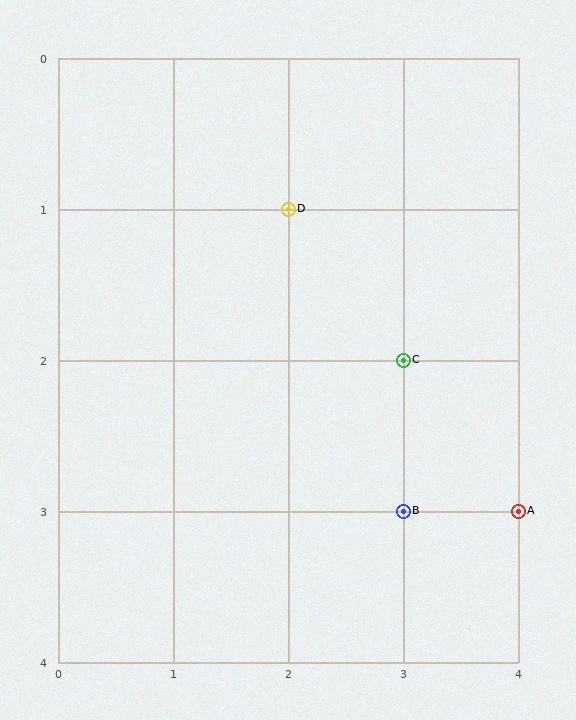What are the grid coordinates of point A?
Point A is at grid coordinates (4, 3).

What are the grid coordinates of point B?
Point B is at grid coordinates (3, 3).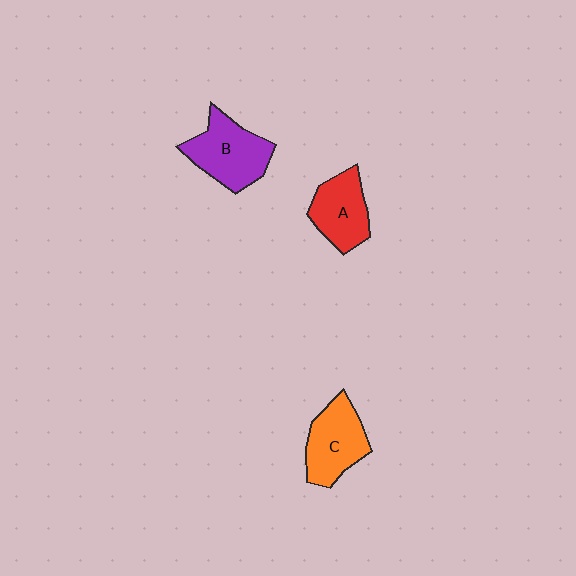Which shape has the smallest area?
Shape A (red).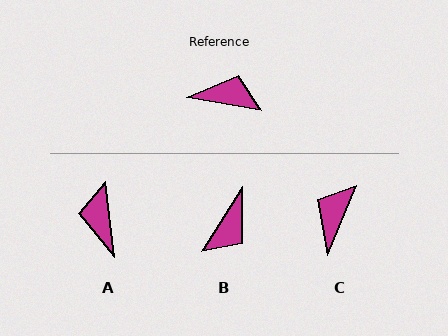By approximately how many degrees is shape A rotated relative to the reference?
Approximately 107 degrees counter-clockwise.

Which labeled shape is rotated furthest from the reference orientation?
B, about 112 degrees away.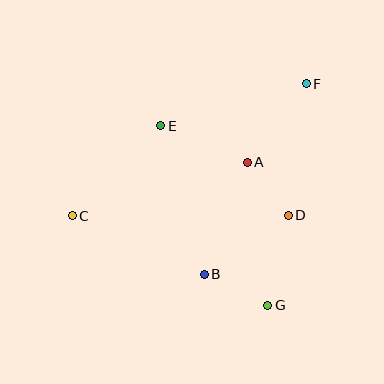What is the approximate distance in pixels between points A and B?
The distance between A and B is approximately 120 pixels.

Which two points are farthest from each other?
Points C and F are farthest from each other.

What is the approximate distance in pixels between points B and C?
The distance between B and C is approximately 144 pixels.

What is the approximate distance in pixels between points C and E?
The distance between C and E is approximately 126 pixels.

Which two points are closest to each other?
Points A and D are closest to each other.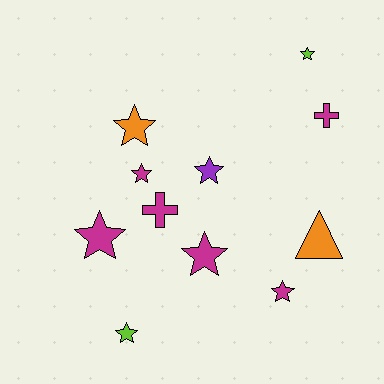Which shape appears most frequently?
Star, with 8 objects.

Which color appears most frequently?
Magenta, with 6 objects.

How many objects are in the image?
There are 11 objects.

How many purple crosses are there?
There are no purple crosses.